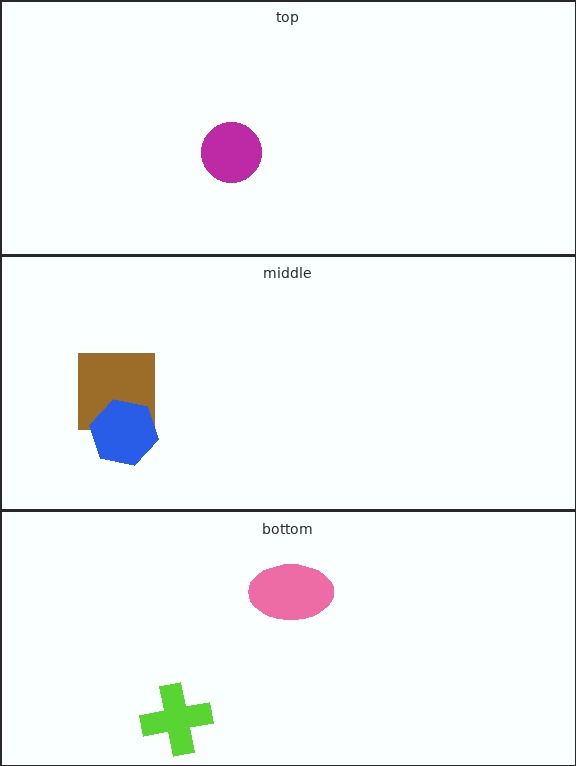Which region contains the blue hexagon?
The middle region.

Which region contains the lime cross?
The bottom region.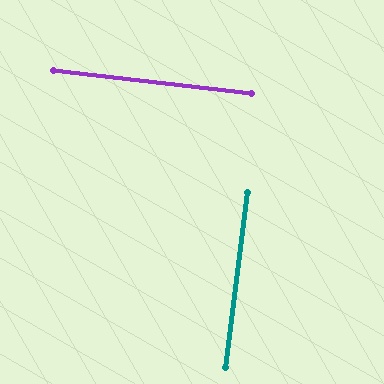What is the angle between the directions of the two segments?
Approximately 89 degrees.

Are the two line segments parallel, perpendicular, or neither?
Perpendicular — they meet at approximately 89°.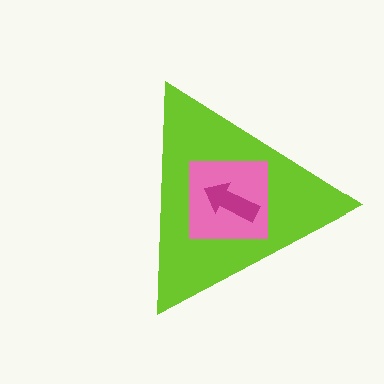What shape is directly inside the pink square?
The magenta arrow.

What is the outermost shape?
The lime triangle.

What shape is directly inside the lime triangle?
The pink square.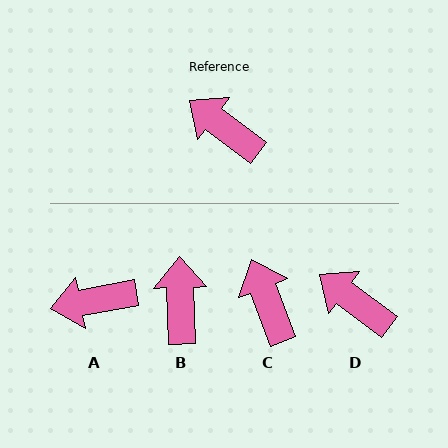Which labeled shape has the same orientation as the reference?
D.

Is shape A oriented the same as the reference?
No, it is off by about 48 degrees.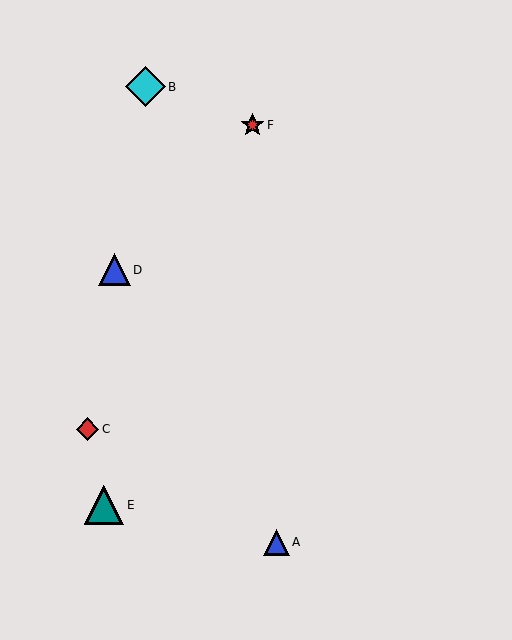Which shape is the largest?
The teal triangle (labeled E) is the largest.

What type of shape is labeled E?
Shape E is a teal triangle.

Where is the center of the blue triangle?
The center of the blue triangle is at (276, 542).